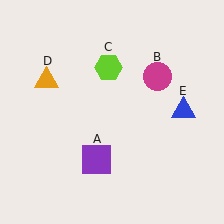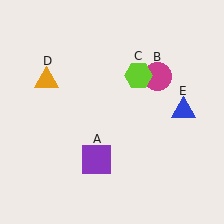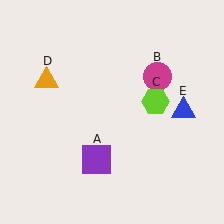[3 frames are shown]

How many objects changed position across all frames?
1 object changed position: lime hexagon (object C).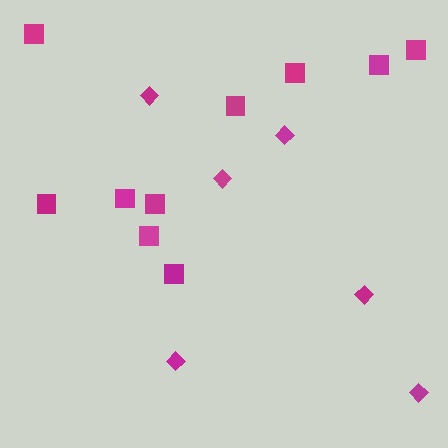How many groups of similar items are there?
There are 2 groups: one group of squares (10) and one group of diamonds (6).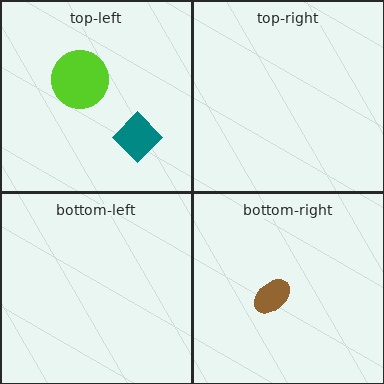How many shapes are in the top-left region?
2.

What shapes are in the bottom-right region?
The brown ellipse.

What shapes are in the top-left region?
The lime circle, the teal diamond.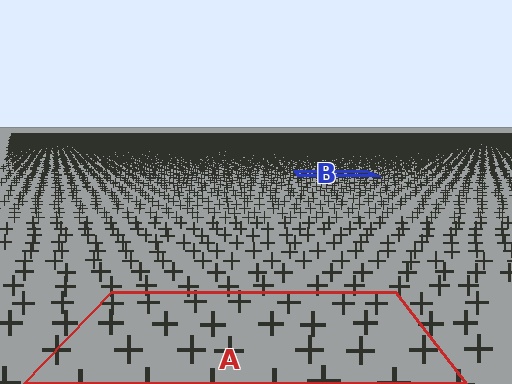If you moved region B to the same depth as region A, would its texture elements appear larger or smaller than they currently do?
They would appear larger. At a closer depth, the same texture elements are projected at a bigger on-screen size.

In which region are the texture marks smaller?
The texture marks are smaller in region B, because it is farther away.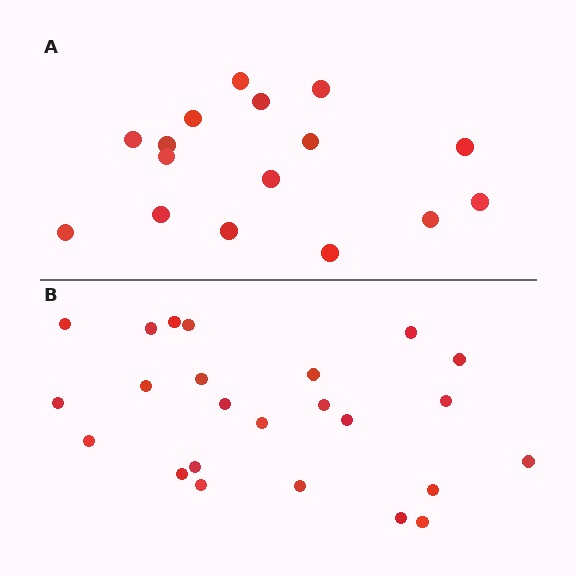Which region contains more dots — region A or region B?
Region B (the bottom region) has more dots.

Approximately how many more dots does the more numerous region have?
Region B has roughly 8 or so more dots than region A.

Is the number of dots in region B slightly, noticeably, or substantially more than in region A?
Region B has substantially more. The ratio is roughly 1.5 to 1.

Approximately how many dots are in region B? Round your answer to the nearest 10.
About 20 dots. (The exact count is 24, which rounds to 20.)